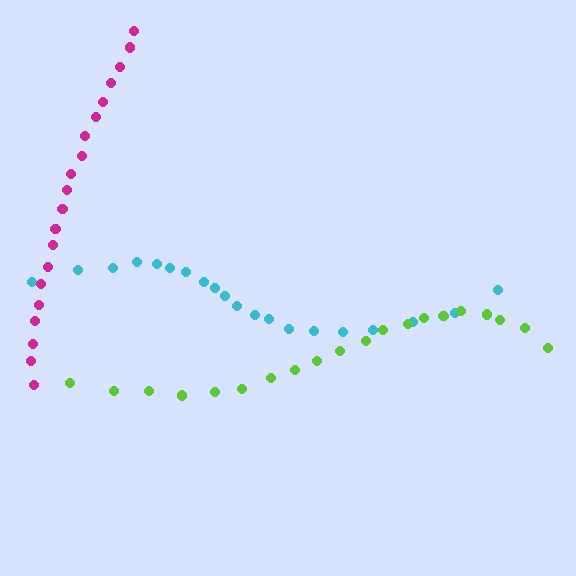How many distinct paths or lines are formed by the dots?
There are 3 distinct paths.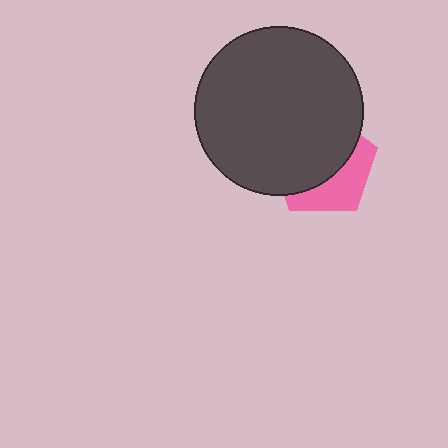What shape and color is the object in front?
The object in front is a dark gray circle.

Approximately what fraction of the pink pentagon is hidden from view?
Roughly 62% of the pink pentagon is hidden behind the dark gray circle.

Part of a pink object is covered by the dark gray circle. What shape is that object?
It is a pentagon.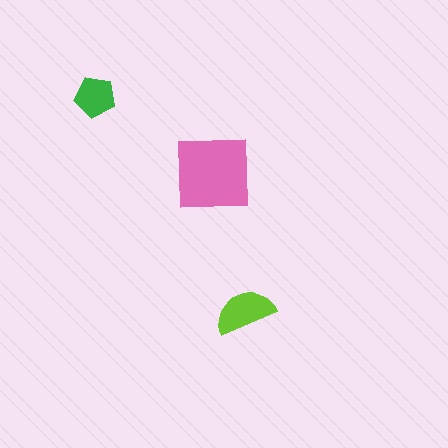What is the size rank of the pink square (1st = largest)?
1st.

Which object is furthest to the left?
The green pentagon is leftmost.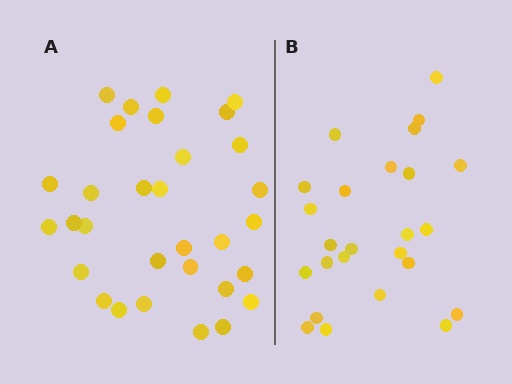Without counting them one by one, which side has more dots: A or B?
Region A (the left region) has more dots.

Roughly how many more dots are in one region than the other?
Region A has about 6 more dots than region B.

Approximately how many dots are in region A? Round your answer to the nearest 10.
About 30 dots. (The exact count is 31, which rounds to 30.)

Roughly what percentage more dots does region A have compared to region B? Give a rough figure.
About 25% more.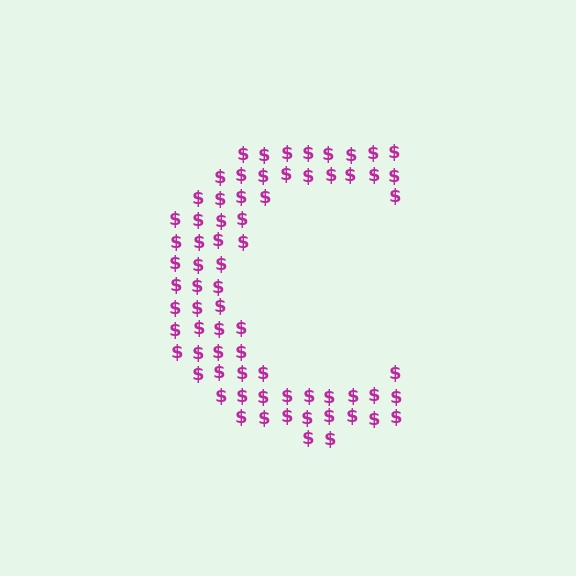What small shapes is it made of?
It is made of small dollar signs.